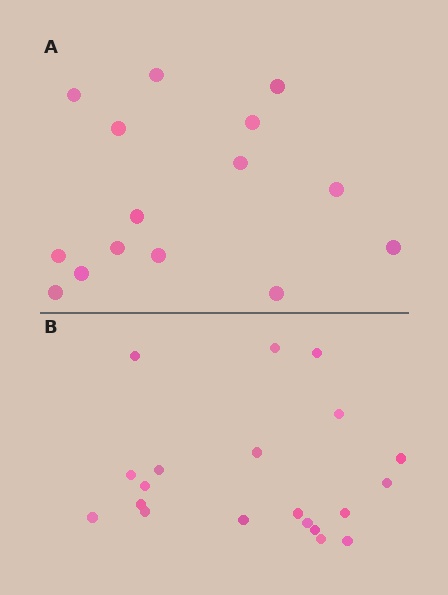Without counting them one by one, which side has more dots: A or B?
Region B (the bottom region) has more dots.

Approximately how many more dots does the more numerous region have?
Region B has about 5 more dots than region A.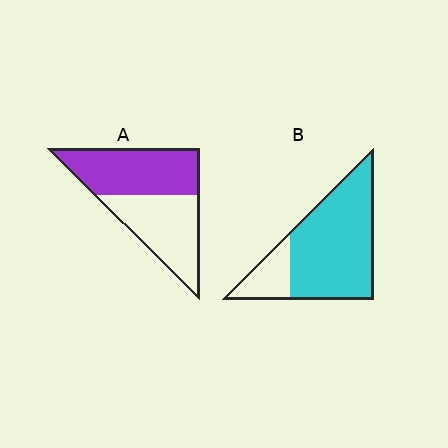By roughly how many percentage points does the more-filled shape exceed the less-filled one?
By roughly 30 percentage points (B over A).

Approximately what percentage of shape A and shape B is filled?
A is approximately 50% and B is approximately 80%.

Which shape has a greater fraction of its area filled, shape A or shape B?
Shape B.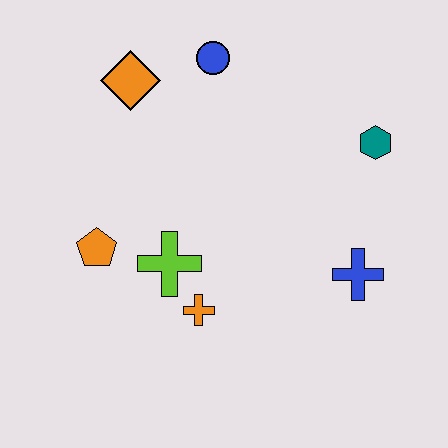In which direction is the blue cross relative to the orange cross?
The blue cross is to the right of the orange cross.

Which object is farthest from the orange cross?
The blue circle is farthest from the orange cross.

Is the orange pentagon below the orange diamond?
Yes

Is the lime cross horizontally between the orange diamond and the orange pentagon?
No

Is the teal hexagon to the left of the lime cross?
No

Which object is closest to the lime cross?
The orange cross is closest to the lime cross.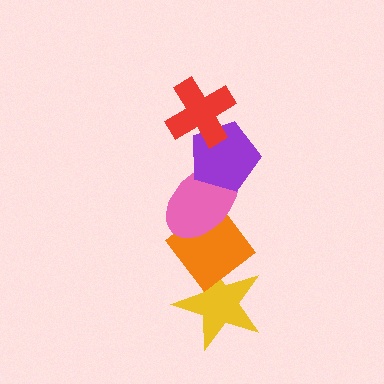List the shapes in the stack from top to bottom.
From top to bottom: the red cross, the purple pentagon, the pink ellipse, the orange diamond, the yellow star.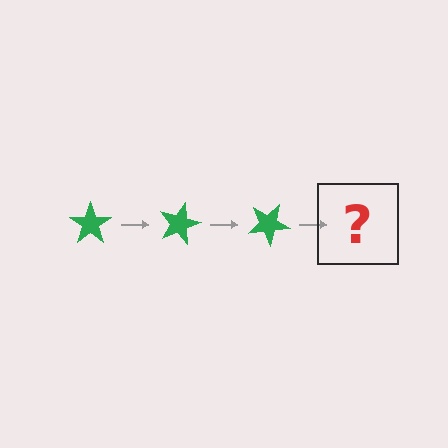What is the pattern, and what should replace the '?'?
The pattern is that the star rotates 15 degrees each step. The '?' should be a green star rotated 45 degrees.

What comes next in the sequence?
The next element should be a green star rotated 45 degrees.